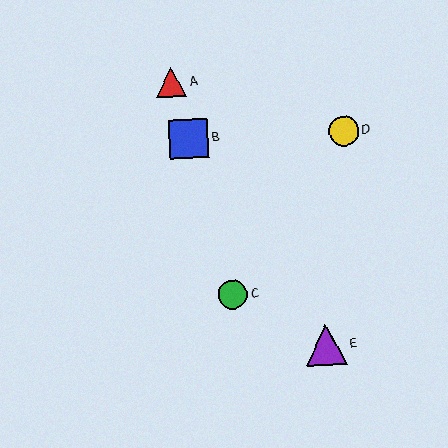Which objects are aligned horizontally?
Objects B, D are aligned horizontally.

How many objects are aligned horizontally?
2 objects (B, D) are aligned horizontally.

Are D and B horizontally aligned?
Yes, both are at y≈131.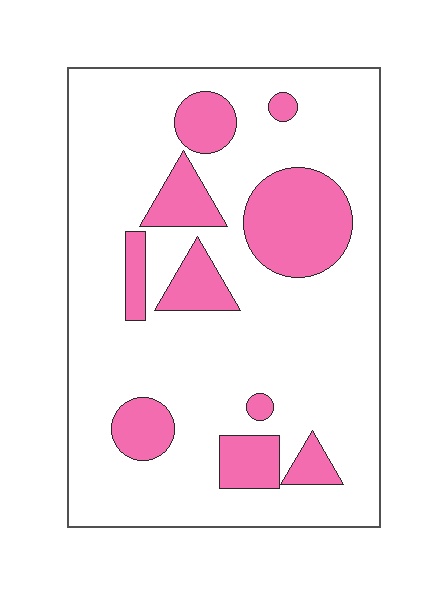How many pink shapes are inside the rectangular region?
10.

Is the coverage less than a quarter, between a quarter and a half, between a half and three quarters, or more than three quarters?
Less than a quarter.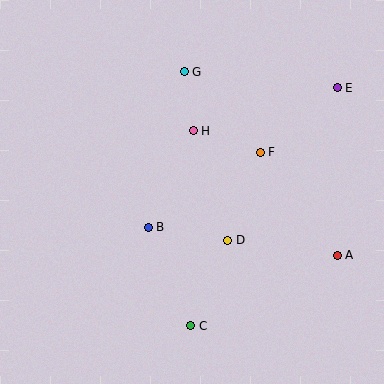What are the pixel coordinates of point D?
Point D is at (228, 240).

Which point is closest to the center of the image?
Point B at (148, 227) is closest to the center.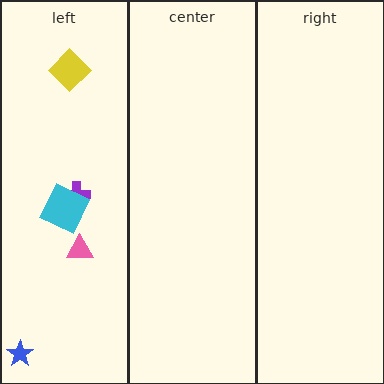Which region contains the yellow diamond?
The left region.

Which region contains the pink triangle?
The left region.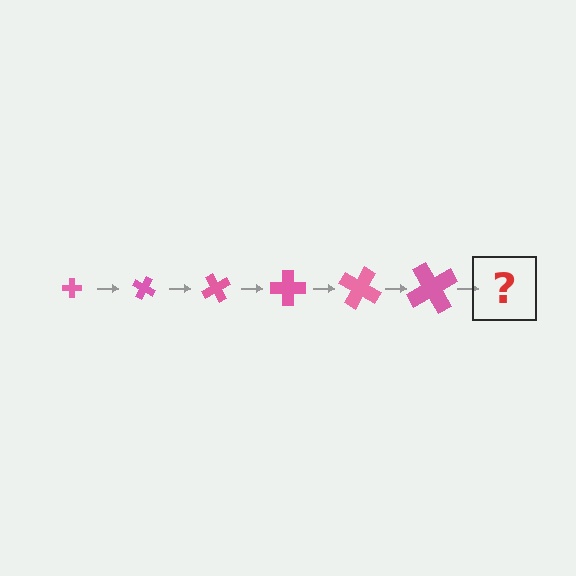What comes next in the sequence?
The next element should be a cross, larger than the previous one and rotated 180 degrees from the start.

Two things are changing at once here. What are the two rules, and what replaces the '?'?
The two rules are that the cross grows larger each step and it rotates 30 degrees each step. The '?' should be a cross, larger than the previous one and rotated 180 degrees from the start.